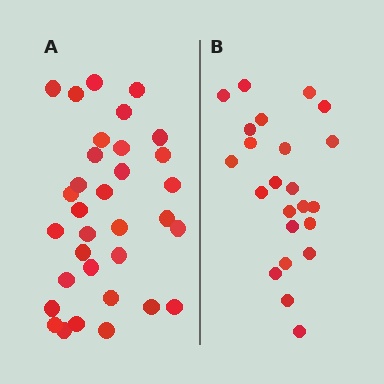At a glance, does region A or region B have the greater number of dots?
Region A (the left region) has more dots.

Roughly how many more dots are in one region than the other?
Region A has roughly 10 or so more dots than region B.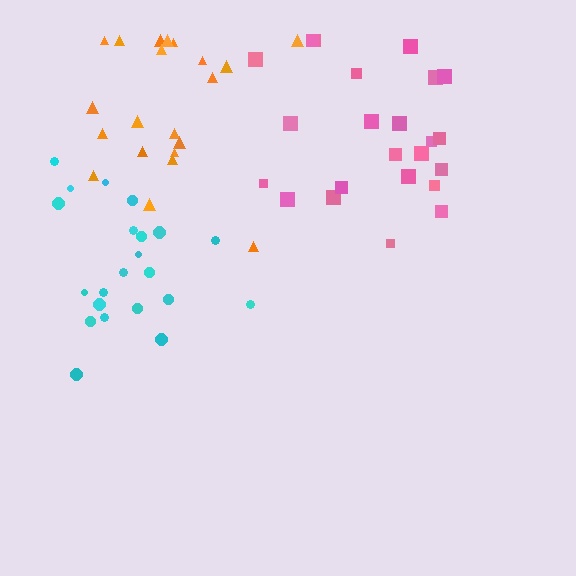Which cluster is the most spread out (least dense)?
Orange.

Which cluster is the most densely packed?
Cyan.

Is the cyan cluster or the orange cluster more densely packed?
Cyan.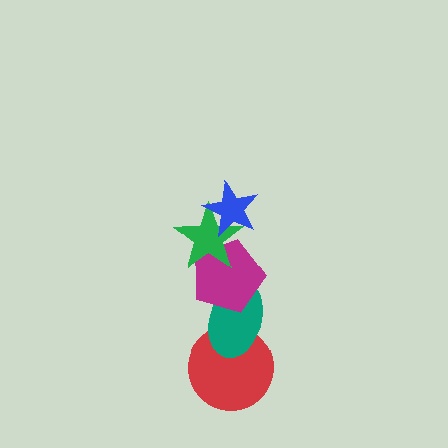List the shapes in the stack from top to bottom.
From top to bottom: the blue star, the green star, the magenta pentagon, the teal ellipse, the red circle.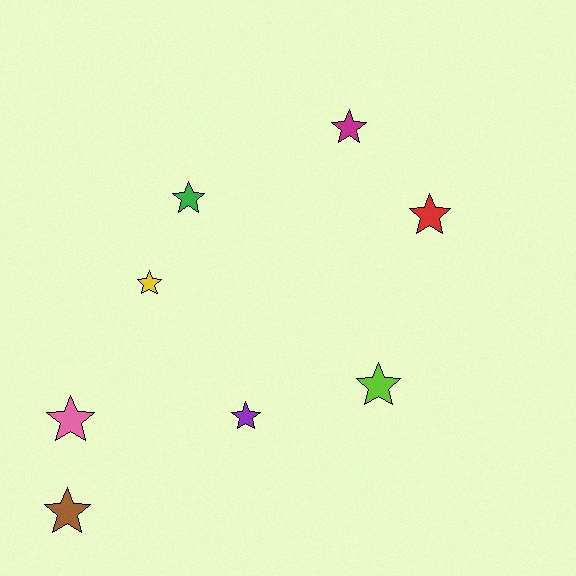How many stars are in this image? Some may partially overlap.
There are 8 stars.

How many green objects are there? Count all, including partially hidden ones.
There is 1 green object.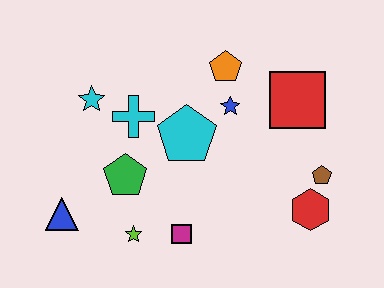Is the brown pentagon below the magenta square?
No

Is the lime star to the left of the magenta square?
Yes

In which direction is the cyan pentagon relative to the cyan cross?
The cyan pentagon is to the right of the cyan cross.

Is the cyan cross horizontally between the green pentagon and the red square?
Yes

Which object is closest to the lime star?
The magenta square is closest to the lime star.